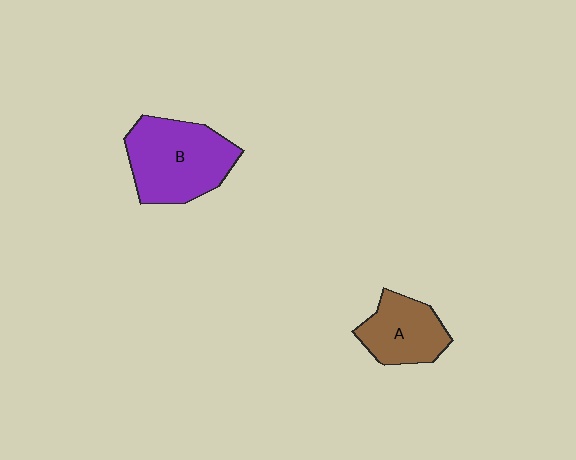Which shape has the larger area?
Shape B (purple).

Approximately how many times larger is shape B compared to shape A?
Approximately 1.6 times.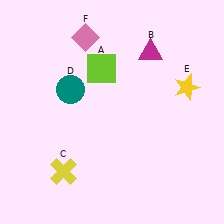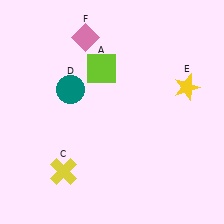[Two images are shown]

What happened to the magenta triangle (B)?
The magenta triangle (B) was removed in Image 2. It was in the top-right area of Image 1.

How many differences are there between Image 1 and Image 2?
There is 1 difference between the two images.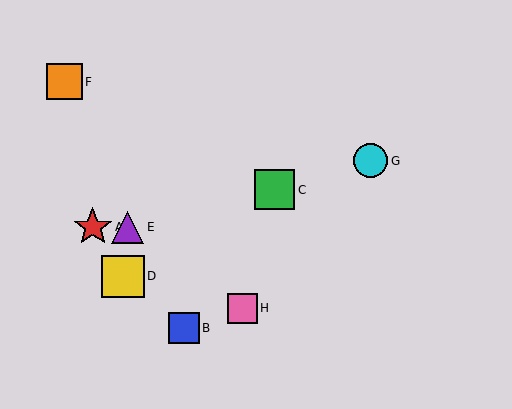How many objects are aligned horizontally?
2 objects (A, E) are aligned horizontally.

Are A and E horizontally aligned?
Yes, both are at y≈227.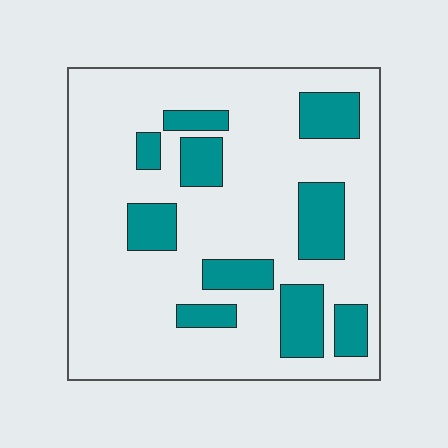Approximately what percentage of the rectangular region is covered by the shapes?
Approximately 20%.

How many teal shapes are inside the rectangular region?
10.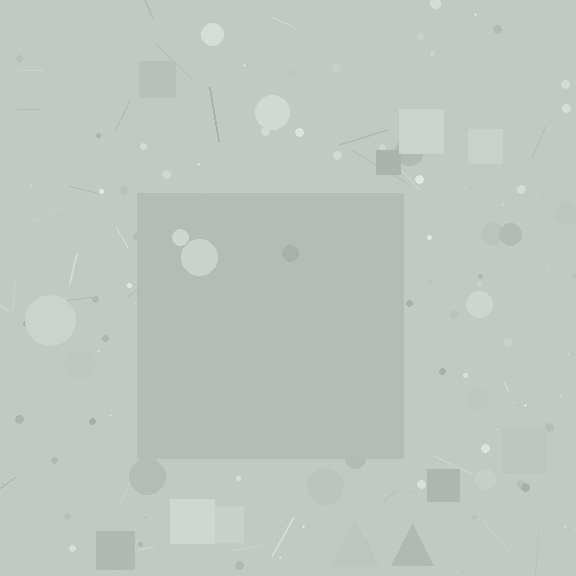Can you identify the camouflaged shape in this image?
The camouflaged shape is a square.